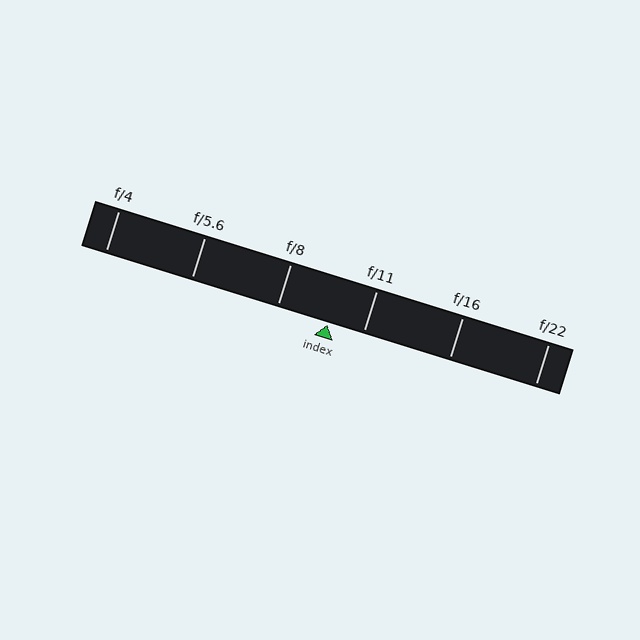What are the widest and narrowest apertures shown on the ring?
The widest aperture shown is f/4 and the narrowest is f/22.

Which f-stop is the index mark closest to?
The index mark is closest to f/11.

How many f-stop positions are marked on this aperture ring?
There are 6 f-stop positions marked.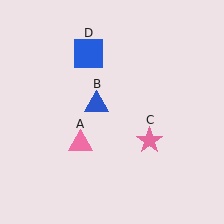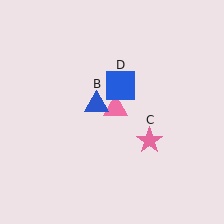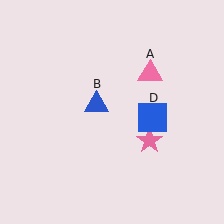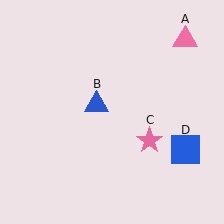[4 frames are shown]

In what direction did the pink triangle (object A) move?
The pink triangle (object A) moved up and to the right.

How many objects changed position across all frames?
2 objects changed position: pink triangle (object A), blue square (object D).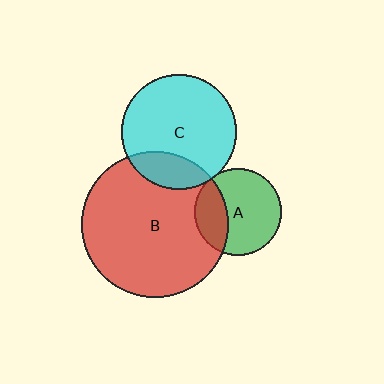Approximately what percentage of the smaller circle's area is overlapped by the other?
Approximately 20%.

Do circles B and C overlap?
Yes.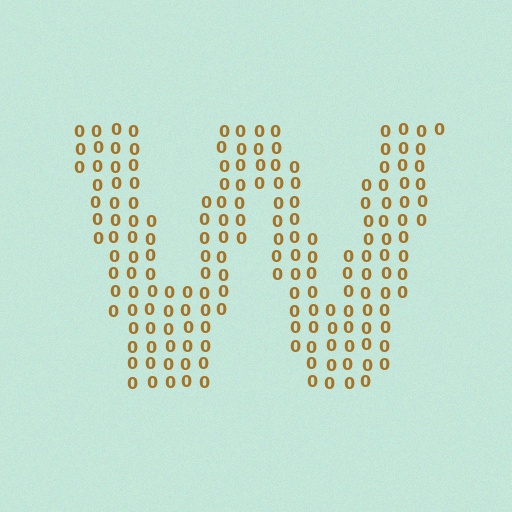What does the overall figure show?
The overall figure shows the letter W.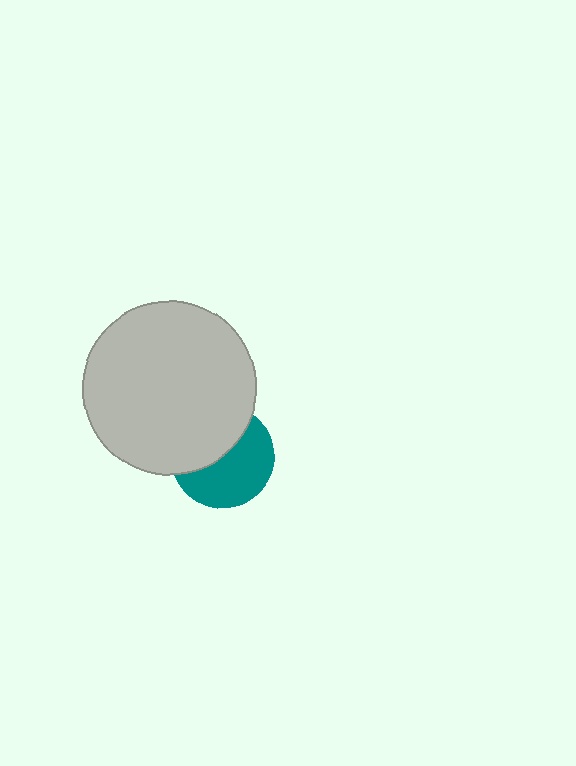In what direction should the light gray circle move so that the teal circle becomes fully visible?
The light gray circle should move up. That is the shortest direction to clear the overlap and leave the teal circle fully visible.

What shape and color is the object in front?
The object in front is a light gray circle.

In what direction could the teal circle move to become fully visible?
The teal circle could move down. That would shift it out from behind the light gray circle entirely.